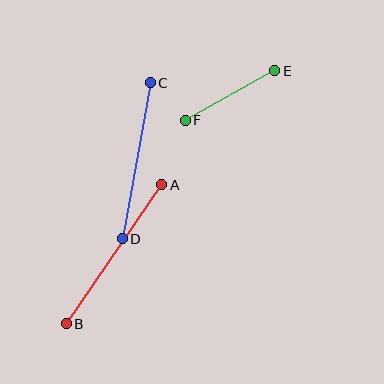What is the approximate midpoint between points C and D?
The midpoint is at approximately (136, 161) pixels.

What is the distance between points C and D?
The distance is approximately 158 pixels.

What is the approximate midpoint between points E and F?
The midpoint is at approximately (230, 96) pixels.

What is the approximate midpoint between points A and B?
The midpoint is at approximately (114, 254) pixels.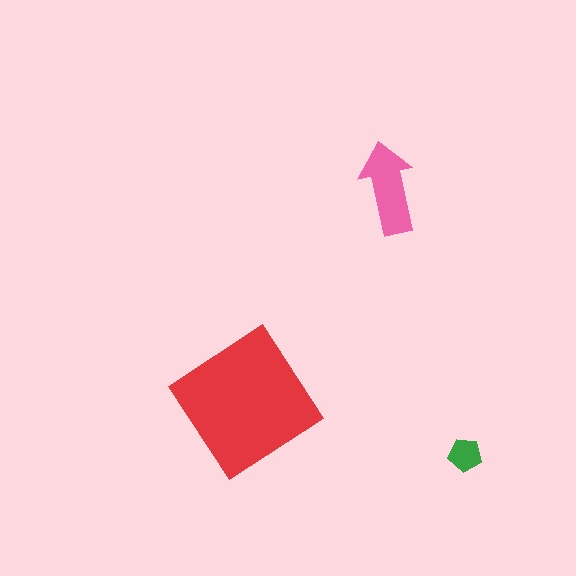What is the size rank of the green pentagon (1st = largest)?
3rd.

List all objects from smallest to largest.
The green pentagon, the pink arrow, the red diamond.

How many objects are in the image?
There are 3 objects in the image.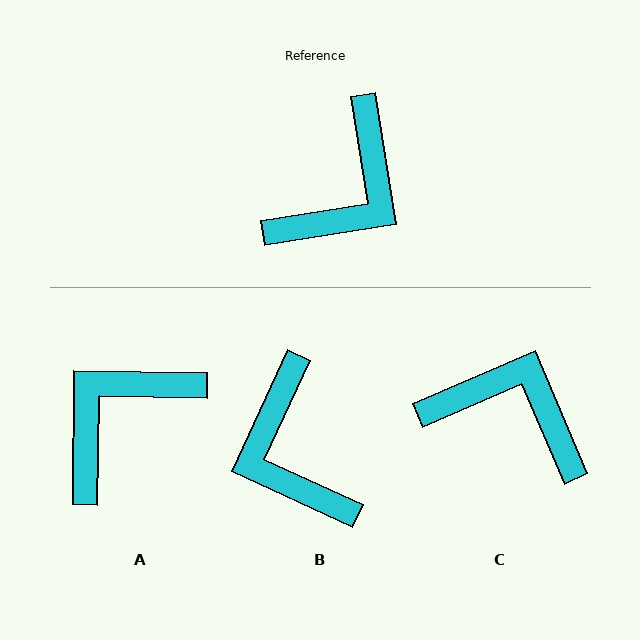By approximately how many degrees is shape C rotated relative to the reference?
Approximately 104 degrees counter-clockwise.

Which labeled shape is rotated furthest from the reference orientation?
A, about 170 degrees away.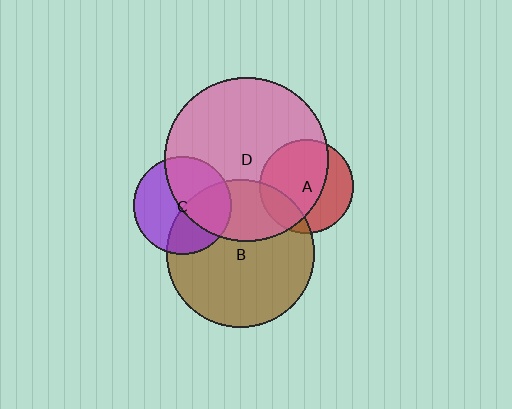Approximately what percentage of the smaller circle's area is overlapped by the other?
Approximately 65%.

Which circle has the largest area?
Circle D (pink).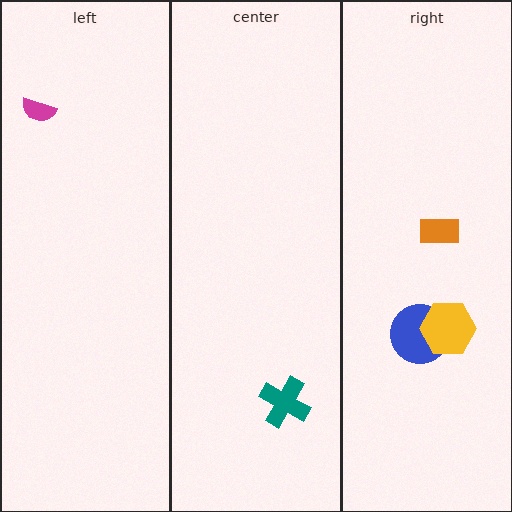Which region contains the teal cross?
The center region.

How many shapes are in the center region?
1.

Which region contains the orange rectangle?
The right region.